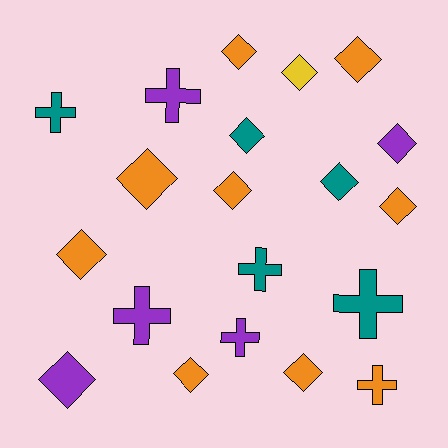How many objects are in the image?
There are 20 objects.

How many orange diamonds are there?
There are 8 orange diamonds.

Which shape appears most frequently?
Diamond, with 13 objects.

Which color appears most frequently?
Orange, with 9 objects.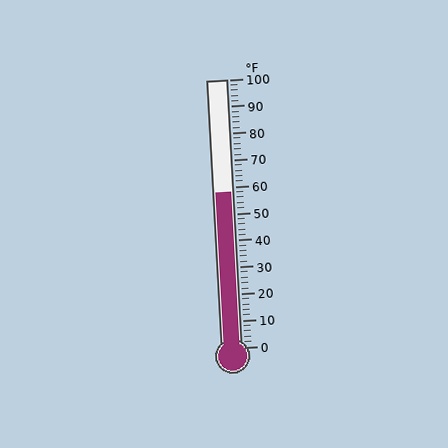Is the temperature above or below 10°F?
The temperature is above 10°F.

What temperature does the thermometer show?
The thermometer shows approximately 58°F.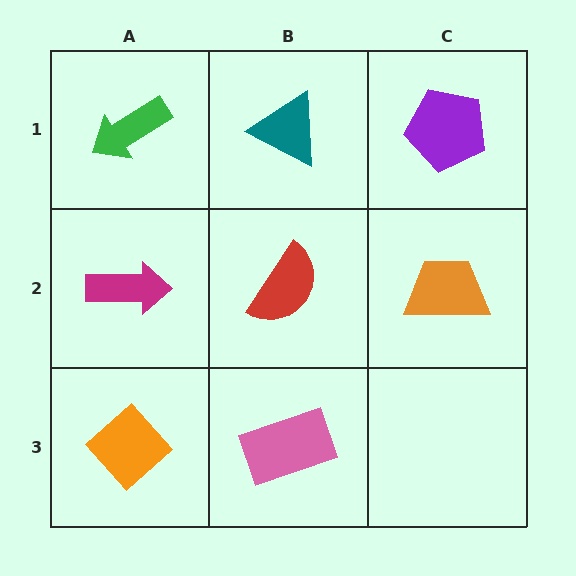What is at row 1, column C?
A purple pentagon.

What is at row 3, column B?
A pink rectangle.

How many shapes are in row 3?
2 shapes.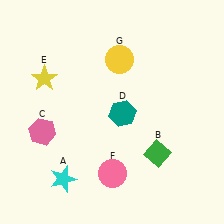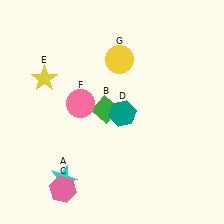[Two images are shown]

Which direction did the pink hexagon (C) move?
The pink hexagon (C) moved down.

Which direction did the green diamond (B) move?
The green diamond (B) moved left.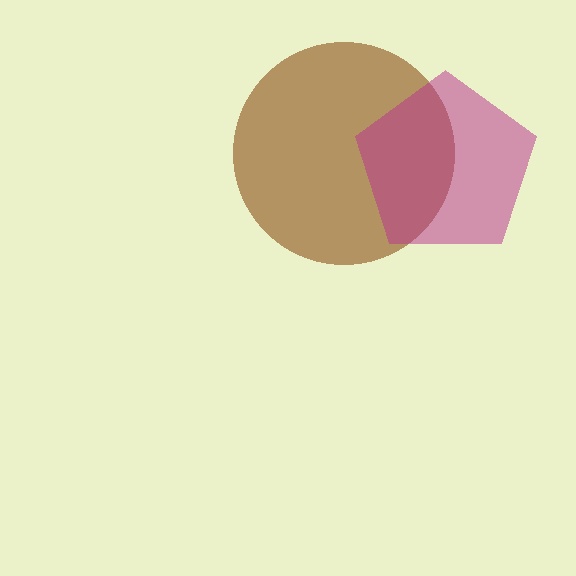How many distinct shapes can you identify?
There are 2 distinct shapes: a brown circle, a magenta pentagon.